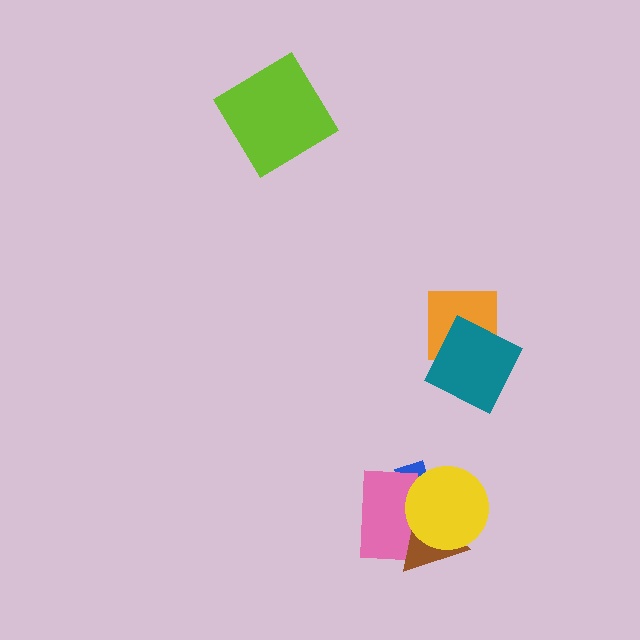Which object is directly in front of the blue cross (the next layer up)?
The pink rectangle is directly in front of the blue cross.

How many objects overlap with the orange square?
1 object overlaps with the orange square.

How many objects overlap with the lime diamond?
0 objects overlap with the lime diamond.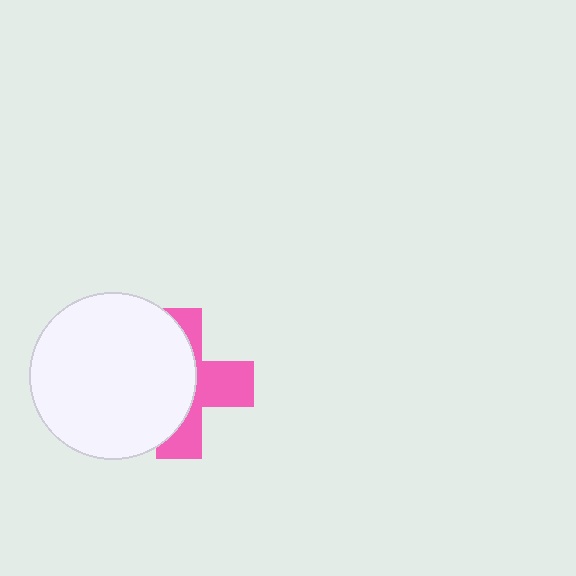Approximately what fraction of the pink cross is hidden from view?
Roughly 56% of the pink cross is hidden behind the white circle.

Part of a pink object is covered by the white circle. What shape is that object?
It is a cross.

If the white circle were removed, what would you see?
You would see the complete pink cross.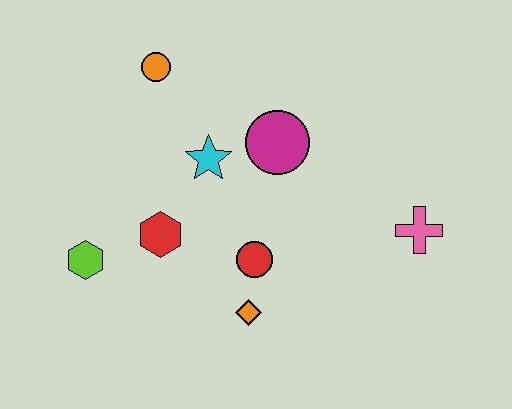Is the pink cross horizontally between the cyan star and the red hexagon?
No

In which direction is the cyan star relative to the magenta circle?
The cyan star is to the left of the magenta circle.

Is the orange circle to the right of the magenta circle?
No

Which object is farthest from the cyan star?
The pink cross is farthest from the cyan star.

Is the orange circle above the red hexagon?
Yes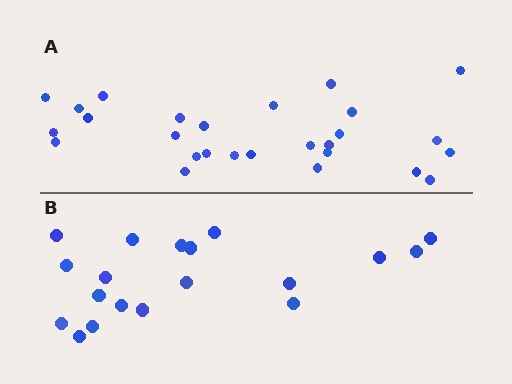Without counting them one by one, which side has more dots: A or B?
Region A (the top region) has more dots.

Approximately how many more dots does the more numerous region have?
Region A has roughly 8 or so more dots than region B.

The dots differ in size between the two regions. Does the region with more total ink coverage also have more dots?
No. Region B has more total ink coverage because its dots are larger, but region A actually contains more individual dots. Total area can be misleading — the number of items is what matters here.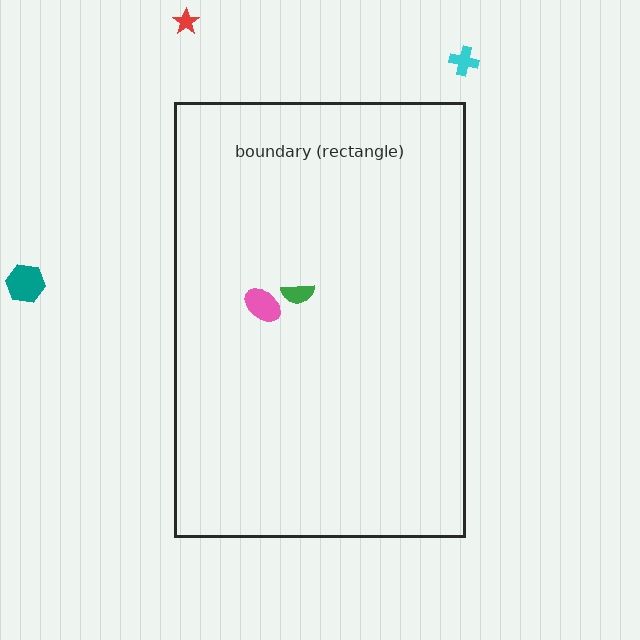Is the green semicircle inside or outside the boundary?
Inside.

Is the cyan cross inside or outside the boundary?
Outside.